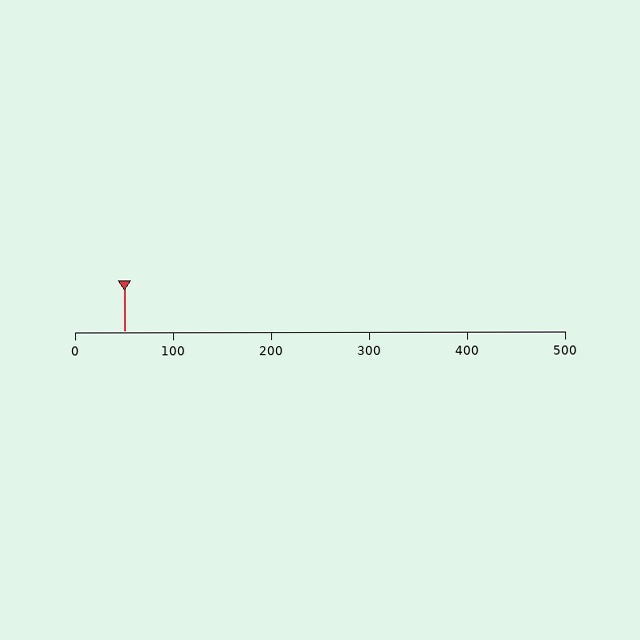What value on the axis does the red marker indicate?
The marker indicates approximately 50.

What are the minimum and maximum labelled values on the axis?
The axis runs from 0 to 500.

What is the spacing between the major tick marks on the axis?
The major ticks are spaced 100 apart.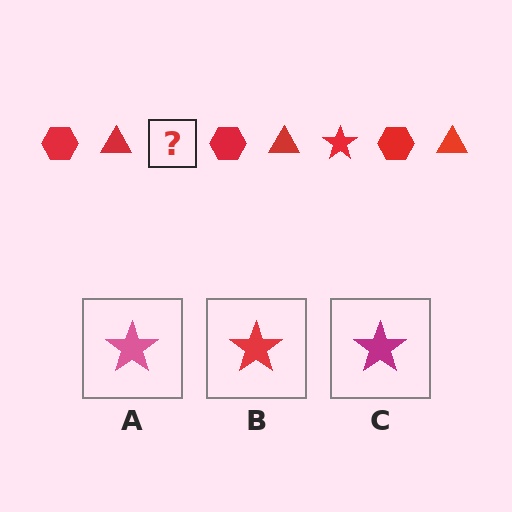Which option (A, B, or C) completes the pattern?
B.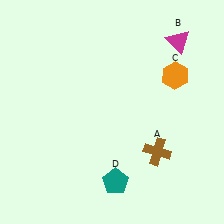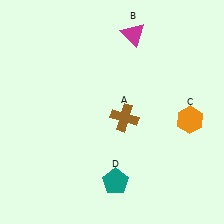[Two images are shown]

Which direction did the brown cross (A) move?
The brown cross (A) moved up.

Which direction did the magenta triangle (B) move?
The magenta triangle (B) moved left.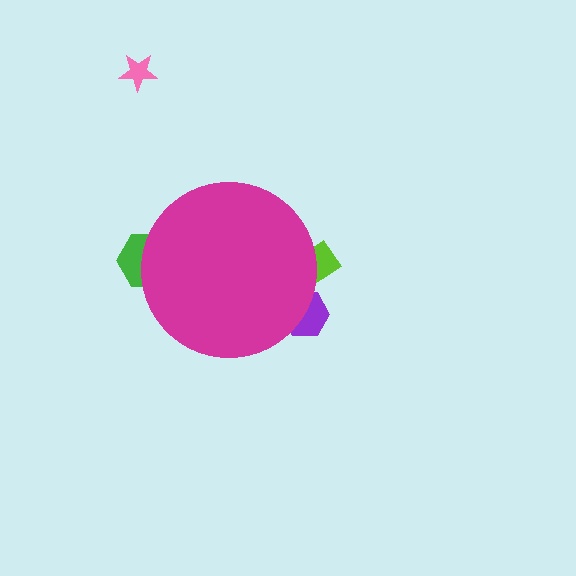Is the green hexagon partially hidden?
Yes, the green hexagon is partially hidden behind the magenta circle.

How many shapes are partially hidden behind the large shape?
3 shapes are partially hidden.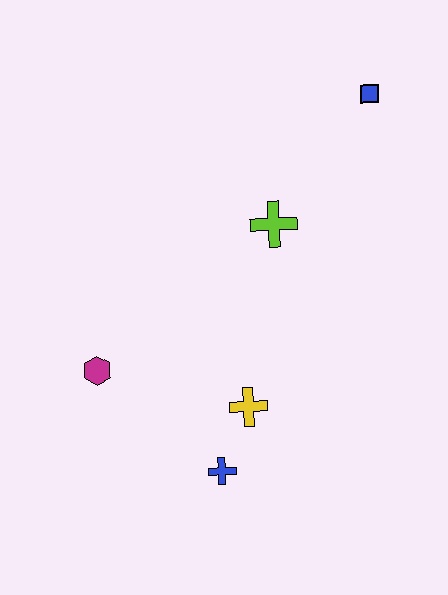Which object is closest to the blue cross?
The yellow cross is closest to the blue cross.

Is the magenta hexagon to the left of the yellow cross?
Yes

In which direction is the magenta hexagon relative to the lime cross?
The magenta hexagon is to the left of the lime cross.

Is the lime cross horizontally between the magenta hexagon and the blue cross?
No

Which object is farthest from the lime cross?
The blue cross is farthest from the lime cross.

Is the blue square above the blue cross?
Yes